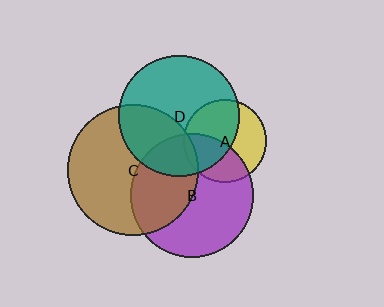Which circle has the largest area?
Circle C (brown).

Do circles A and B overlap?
Yes.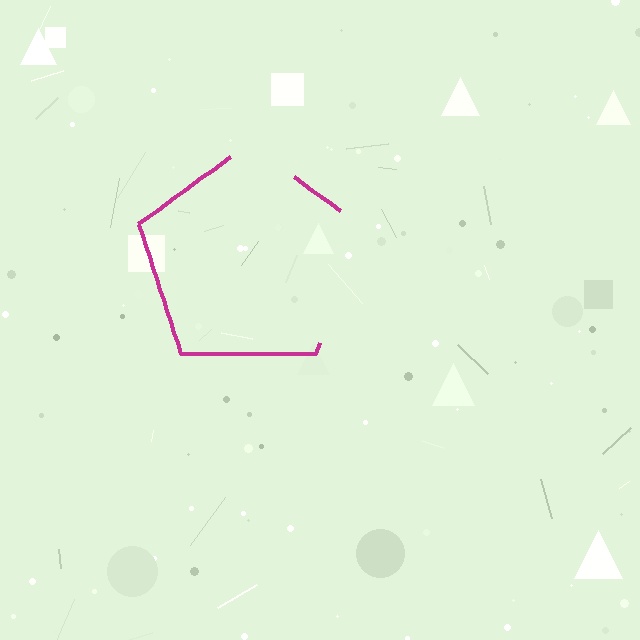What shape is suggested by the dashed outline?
The dashed outline suggests a pentagon.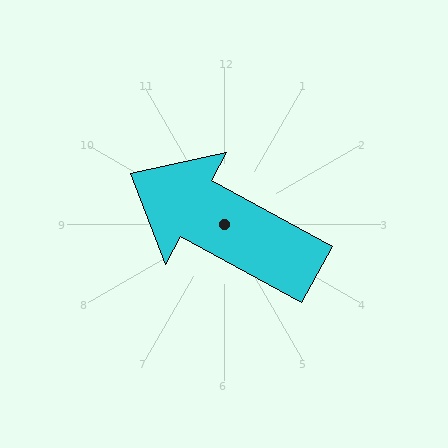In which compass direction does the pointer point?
Northwest.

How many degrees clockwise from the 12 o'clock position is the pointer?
Approximately 299 degrees.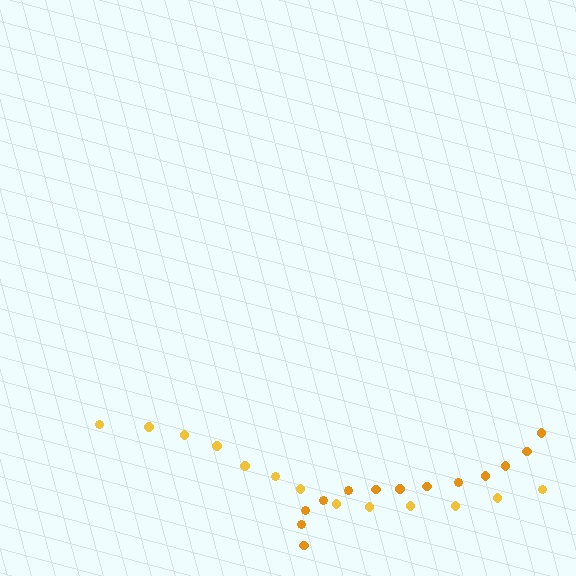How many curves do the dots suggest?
There are 2 distinct paths.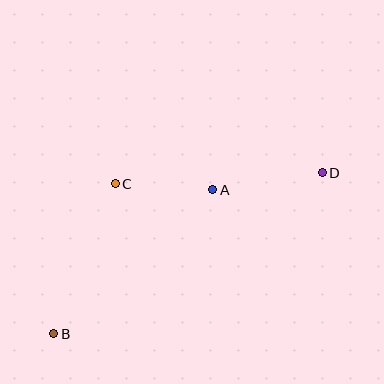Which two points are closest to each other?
Points A and C are closest to each other.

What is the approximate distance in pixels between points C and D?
The distance between C and D is approximately 207 pixels.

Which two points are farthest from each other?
Points B and D are farthest from each other.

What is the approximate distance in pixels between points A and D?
The distance between A and D is approximately 111 pixels.